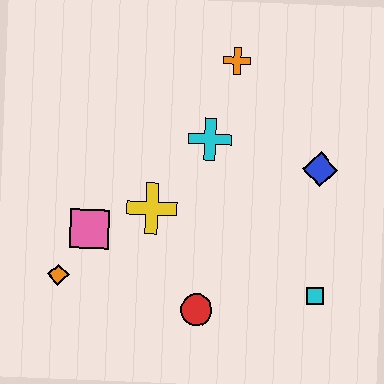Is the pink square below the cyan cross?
Yes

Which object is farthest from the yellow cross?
The cyan square is farthest from the yellow cross.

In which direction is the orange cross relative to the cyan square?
The orange cross is above the cyan square.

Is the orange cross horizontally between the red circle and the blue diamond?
Yes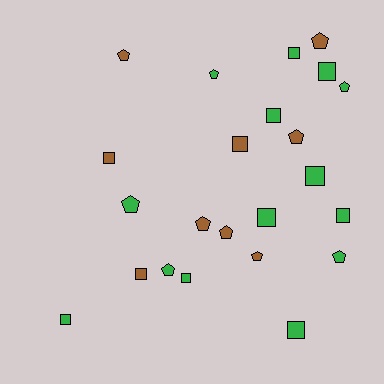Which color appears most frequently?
Green, with 14 objects.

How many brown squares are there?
There are 3 brown squares.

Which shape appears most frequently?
Square, with 12 objects.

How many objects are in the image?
There are 23 objects.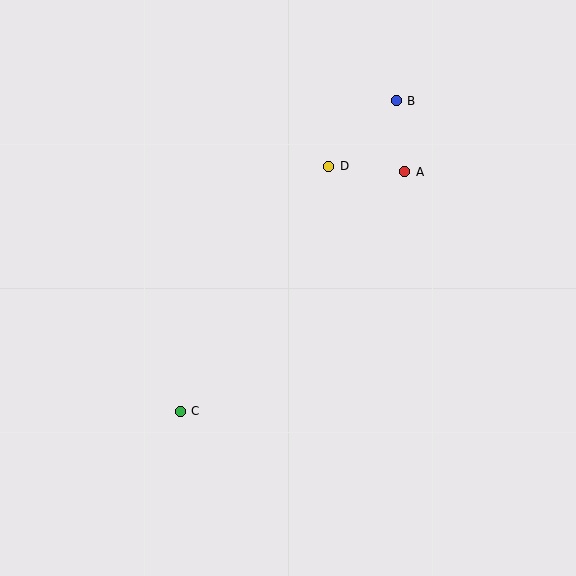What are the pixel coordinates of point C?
Point C is at (180, 411).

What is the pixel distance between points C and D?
The distance between C and D is 286 pixels.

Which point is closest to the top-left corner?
Point D is closest to the top-left corner.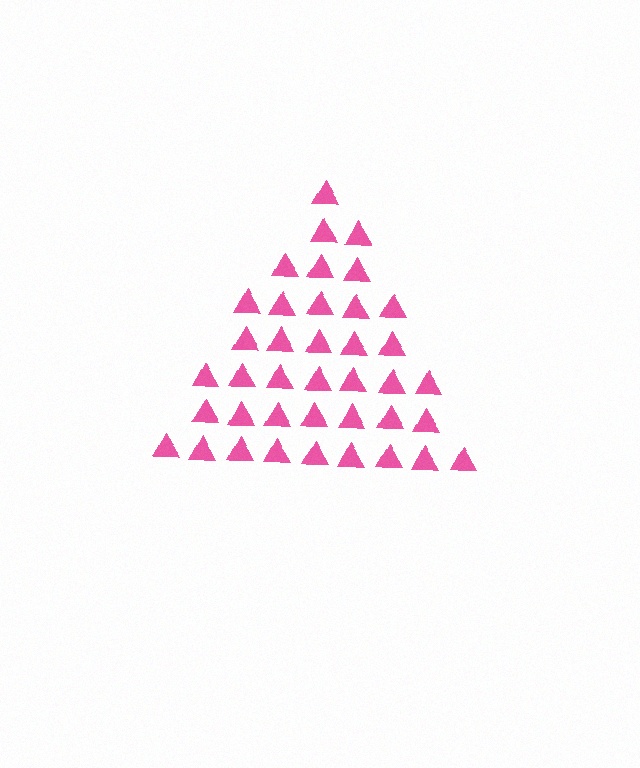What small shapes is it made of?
It is made of small triangles.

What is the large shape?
The large shape is a triangle.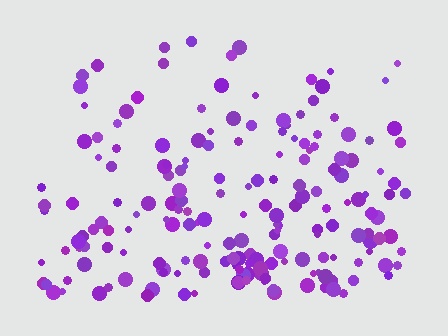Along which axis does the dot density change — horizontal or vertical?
Vertical.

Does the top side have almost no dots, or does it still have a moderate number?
Still a moderate number, just noticeably fewer than the bottom.